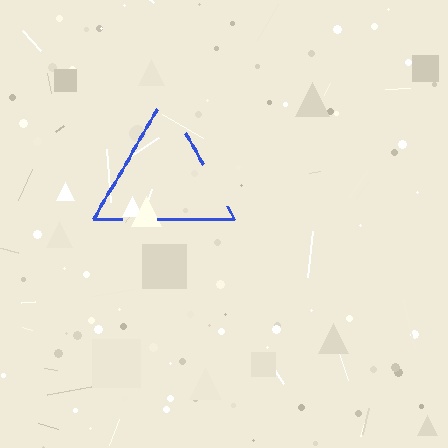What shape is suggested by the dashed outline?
The dashed outline suggests a triangle.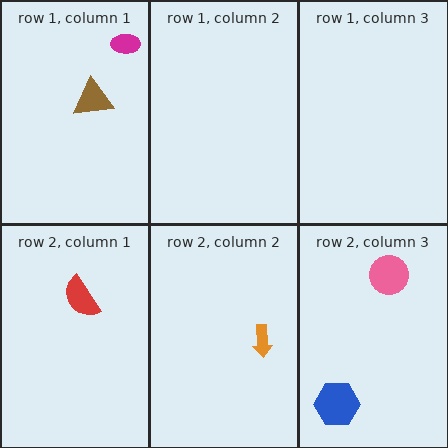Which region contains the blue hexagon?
The row 2, column 3 region.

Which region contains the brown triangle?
The row 1, column 1 region.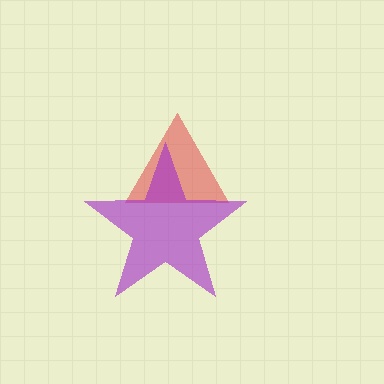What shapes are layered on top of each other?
The layered shapes are: a red triangle, a purple star.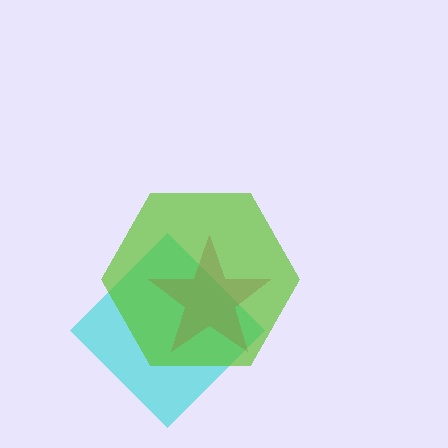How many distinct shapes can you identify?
There are 3 distinct shapes: a cyan diamond, a magenta star, a lime hexagon.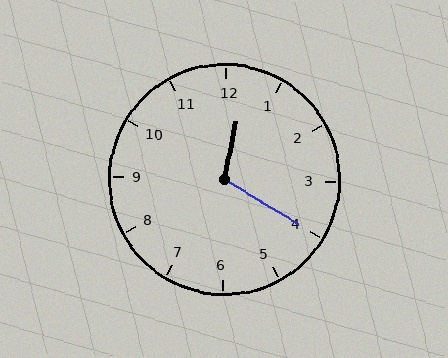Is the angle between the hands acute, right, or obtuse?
It is obtuse.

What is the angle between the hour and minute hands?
Approximately 110 degrees.